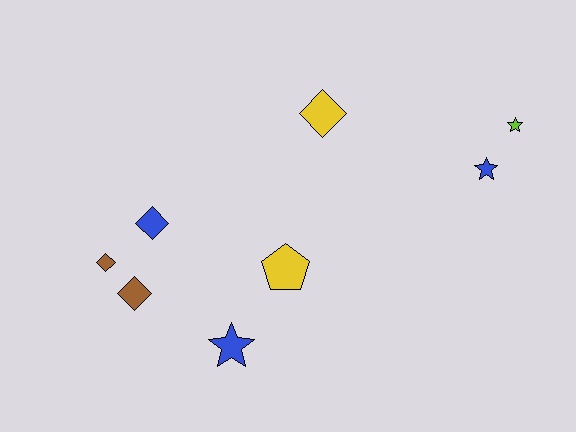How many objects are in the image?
There are 8 objects.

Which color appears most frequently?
Blue, with 3 objects.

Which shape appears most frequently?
Diamond, with 4 objects.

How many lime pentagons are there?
There are no lime pentagons.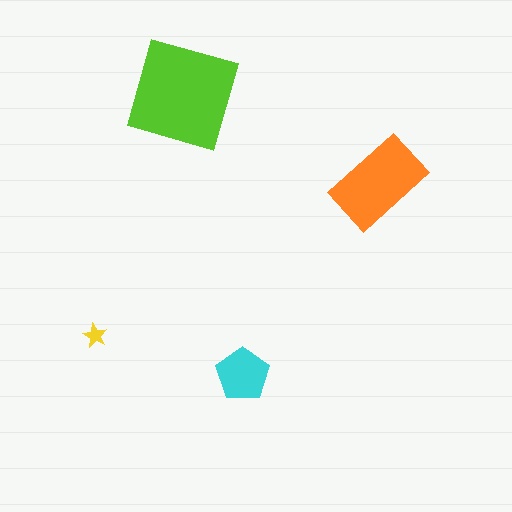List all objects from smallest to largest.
The yellow star, the cyan pentagon, the orange rectangle, the lime diamond.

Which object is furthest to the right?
The orange rectangle is rightmost.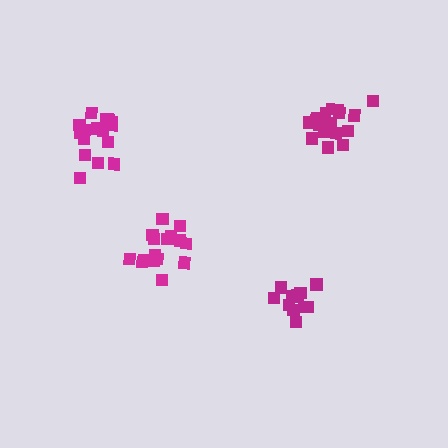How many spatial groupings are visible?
There are 4 spatial groupings.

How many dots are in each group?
Group 1: 18 dots, Group 2: 17 dots, Group 3: 16 dots, Group 4: 13 dots (64 total).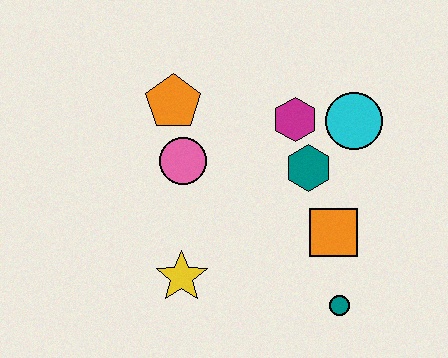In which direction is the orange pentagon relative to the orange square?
The orange pentagon is to the left of the orange square.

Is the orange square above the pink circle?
No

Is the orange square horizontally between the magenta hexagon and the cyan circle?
Yes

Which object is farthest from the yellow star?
The cyan circle is farthest from the yellow star.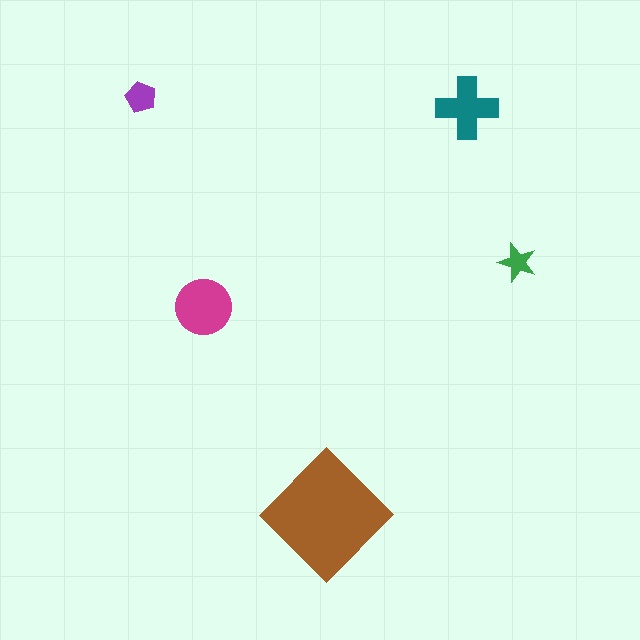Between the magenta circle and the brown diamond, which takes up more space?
The brown diamond.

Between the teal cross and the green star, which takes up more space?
The teal cross.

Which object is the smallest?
The green star.